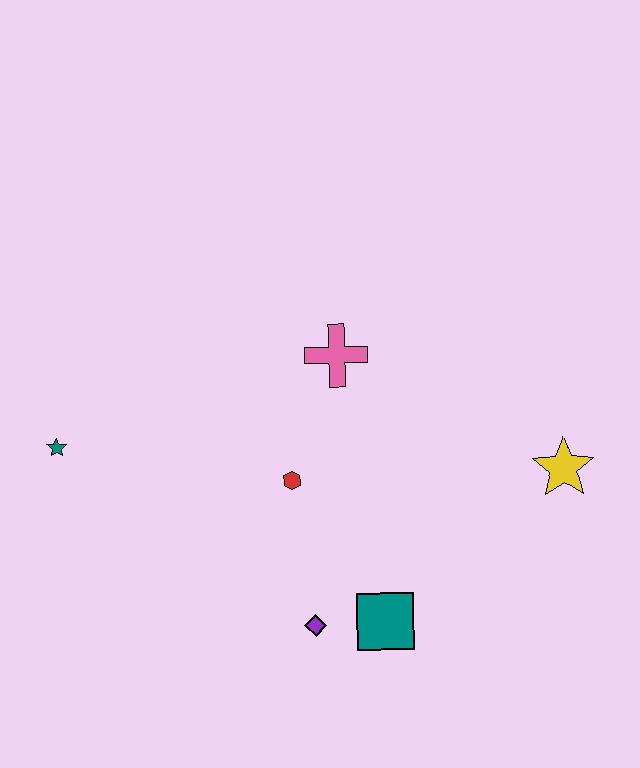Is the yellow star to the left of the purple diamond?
No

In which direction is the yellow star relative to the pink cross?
The yellow star is to the right of the pink cross.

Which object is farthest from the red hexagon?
The yellow star is farthest from the red hexagon.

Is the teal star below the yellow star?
No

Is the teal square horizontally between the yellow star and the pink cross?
Yes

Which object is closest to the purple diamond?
The teal square is closest to the purple diamond.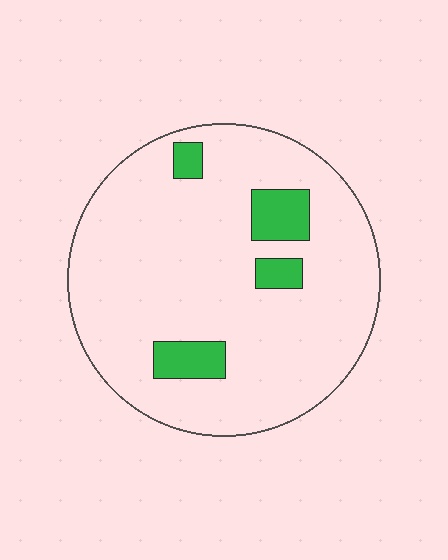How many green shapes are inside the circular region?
4.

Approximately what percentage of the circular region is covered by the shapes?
Approximately 10%.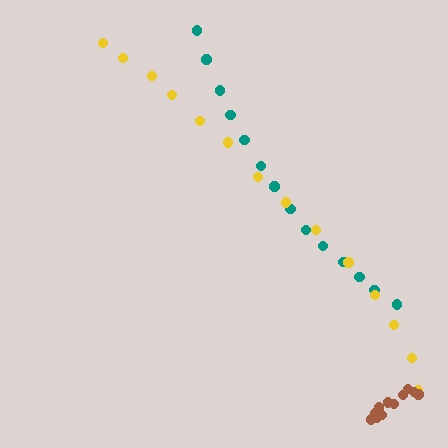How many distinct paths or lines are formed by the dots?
There are 3 distinct paths.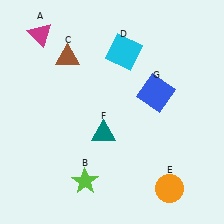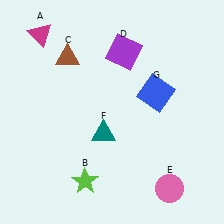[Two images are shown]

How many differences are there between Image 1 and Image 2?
There are 2 differences between the two images.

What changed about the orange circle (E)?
In Image 1, E is orange. In Image 2, it changed to pink.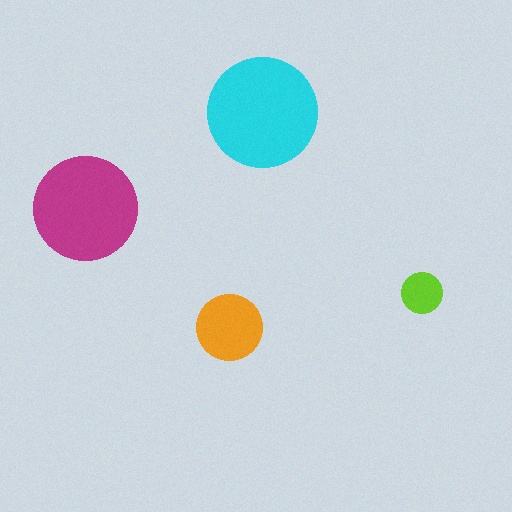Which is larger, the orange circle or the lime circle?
The orange one.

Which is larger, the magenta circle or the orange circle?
The magenta one.